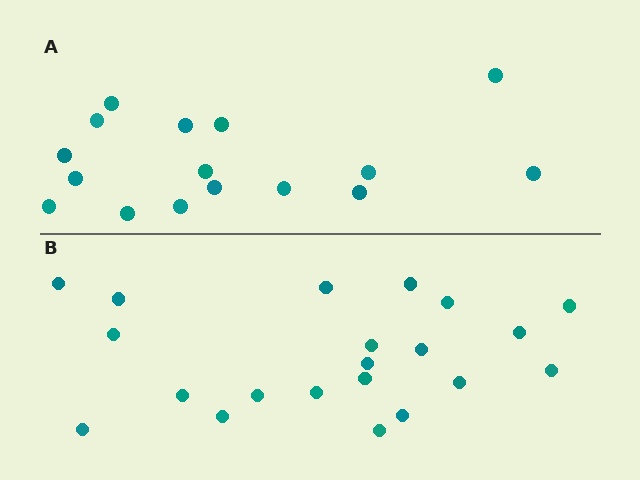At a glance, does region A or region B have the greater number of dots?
Region B (the bottom region) has more dots.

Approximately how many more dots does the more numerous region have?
Region B has about 5 more dots than region A.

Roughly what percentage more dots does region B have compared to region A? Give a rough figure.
About 30% more.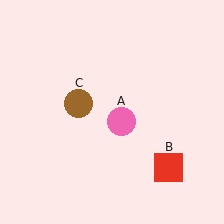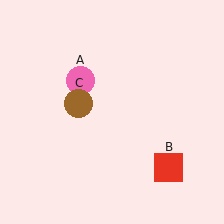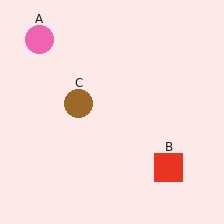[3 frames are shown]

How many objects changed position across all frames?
1 object changed position: pink circle (object A).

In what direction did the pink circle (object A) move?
The pink circle (object A) moved up and to the left.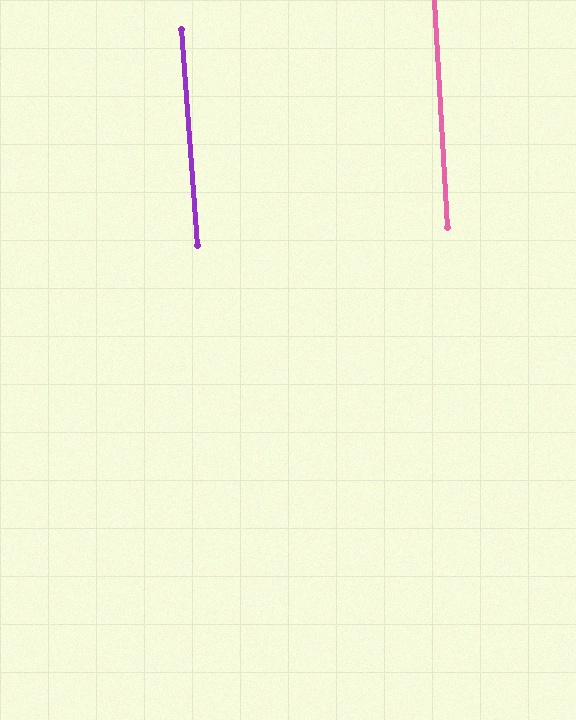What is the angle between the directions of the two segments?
Approximately 1 degree.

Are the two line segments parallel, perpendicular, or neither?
Parallel — their directions differ by only 0.8°.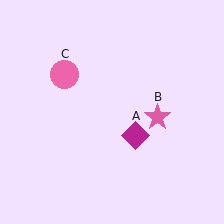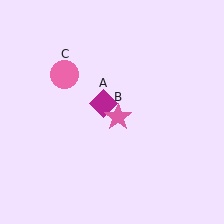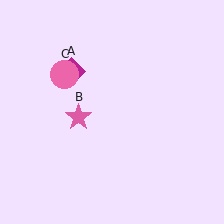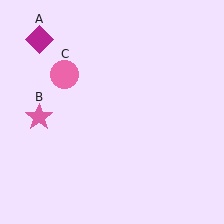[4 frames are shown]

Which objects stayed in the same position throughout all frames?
Pink circle (object C) remained stationary.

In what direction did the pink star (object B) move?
The pink star (object B) moved left.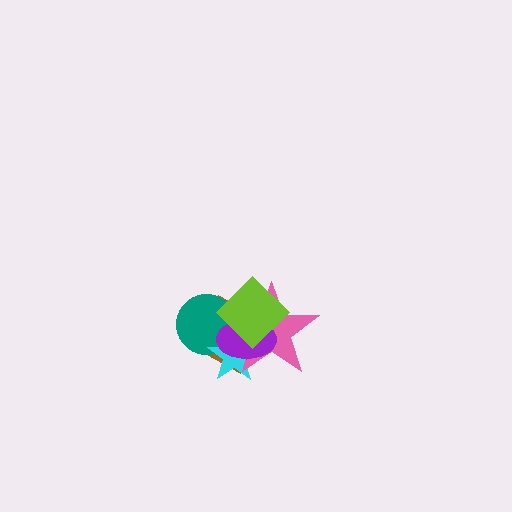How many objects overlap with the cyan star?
5 objects overlap with the cyan star.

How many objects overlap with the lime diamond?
5 objects overlap with the lime diamond.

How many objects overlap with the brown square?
5 objects overlap with the brown square.